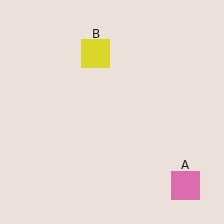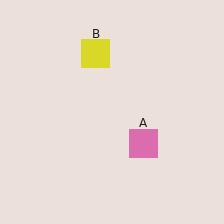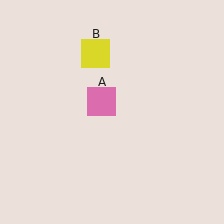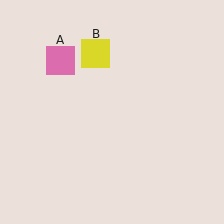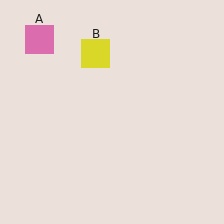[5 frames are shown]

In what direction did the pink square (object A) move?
The pink square (object A) moved up and to the left.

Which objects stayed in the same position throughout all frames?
Yellow square (object B) remained stationary.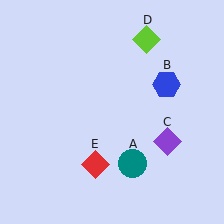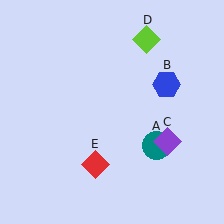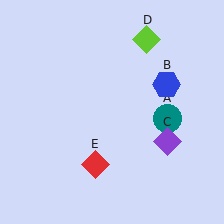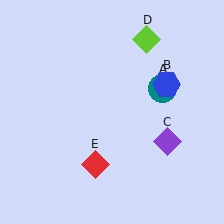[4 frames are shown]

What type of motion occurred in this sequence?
The teal circle (object A) rotated counterclockwise around the center of the scene.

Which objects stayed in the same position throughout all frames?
Blue hexagon (object B) and purple diamond (object C) and lime diamond (object D) and red diamond (object E) remained stationary.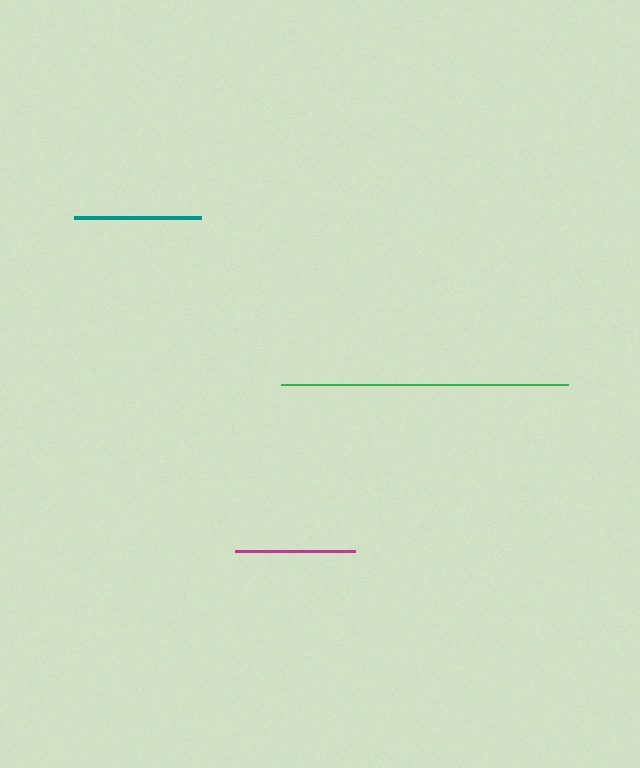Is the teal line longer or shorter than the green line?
The green line is longer than the teal line.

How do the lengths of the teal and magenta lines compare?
The teal and magenta lines are approximately the same length.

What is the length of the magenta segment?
The magenta segment is approximately 120 pixels long.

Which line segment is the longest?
The green line is the longest at approximately 287 pixels.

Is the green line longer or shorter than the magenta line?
The green line is longer than the magenta line.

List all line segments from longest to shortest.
From longest to shortest: green, teal, magenta.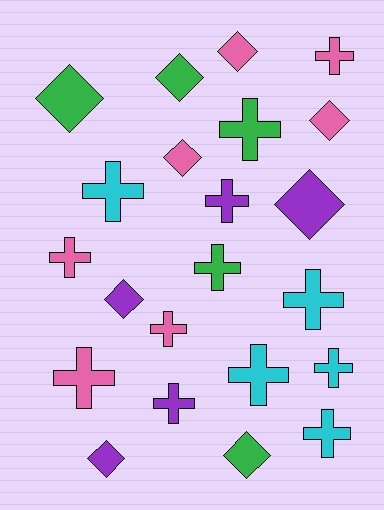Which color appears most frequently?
Pink, with 7 objects.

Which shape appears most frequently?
Cross, with 13 objects.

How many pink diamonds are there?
There are 3 pink diamonds.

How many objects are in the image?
There are 22 objects.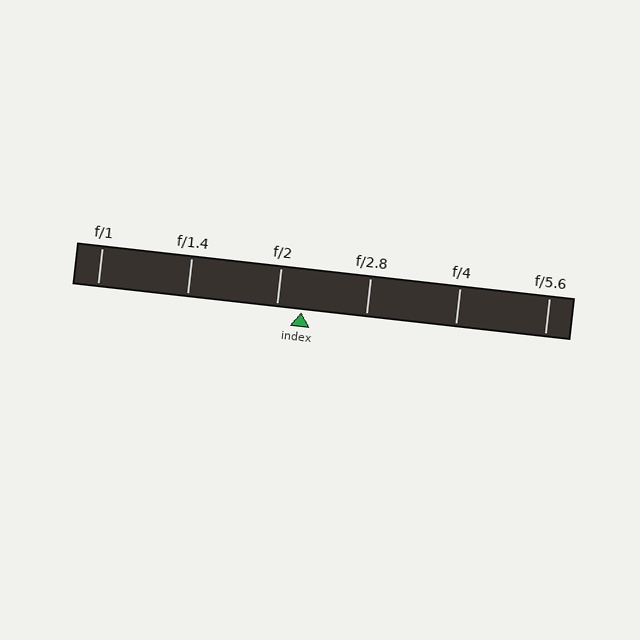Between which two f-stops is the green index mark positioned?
The index mark is between f/2 and f/2.8.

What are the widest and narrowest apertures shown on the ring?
The widest aperture shown is f/1 and the narrowest is f/5.6.